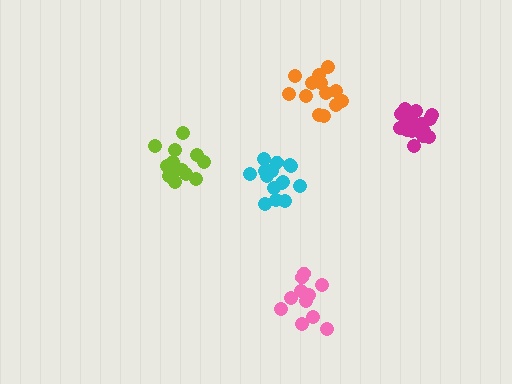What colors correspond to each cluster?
The clusters are colored: cyan, pink, orange, magenta, lime.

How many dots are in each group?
Group 1: 16 dots, Group 2: 11 dots, Group 3: 13 dots, Group 4: 17 dots, Group 5: 16 dots (73 total).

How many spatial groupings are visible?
There are 5 spatial groupings.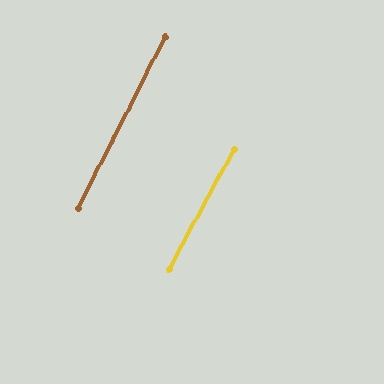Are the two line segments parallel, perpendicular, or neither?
Parallel — their directions differ by only 1.4°.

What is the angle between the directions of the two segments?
Approximately 1 degree.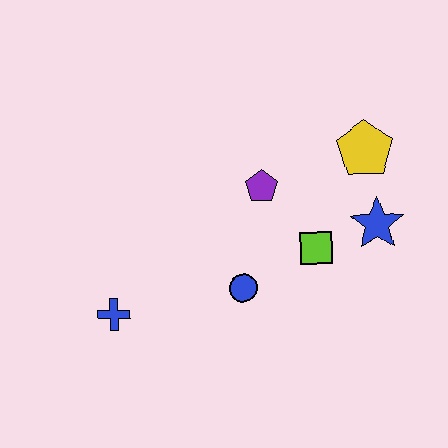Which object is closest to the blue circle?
The lime square is closest to the blue circle.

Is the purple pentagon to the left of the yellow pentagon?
Yes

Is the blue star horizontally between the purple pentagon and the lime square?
No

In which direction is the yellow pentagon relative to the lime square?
The yellow pentagon is above the lime square.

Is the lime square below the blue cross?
No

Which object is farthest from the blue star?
The blue cross is farthest from the blue star.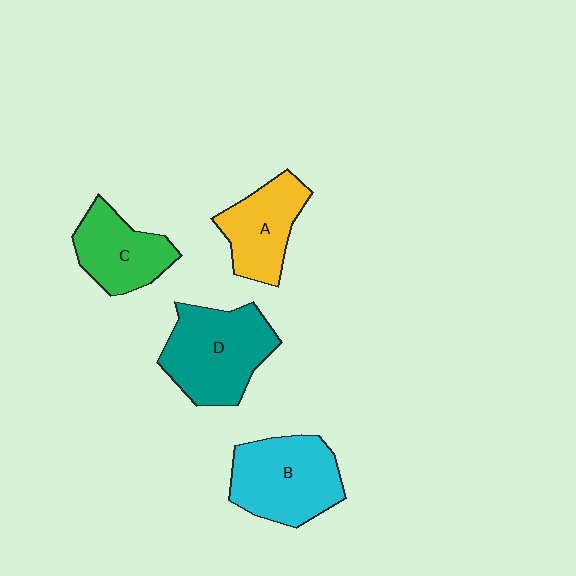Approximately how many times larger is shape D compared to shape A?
Approximately 1.4 times.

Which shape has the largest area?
Shape D (teal).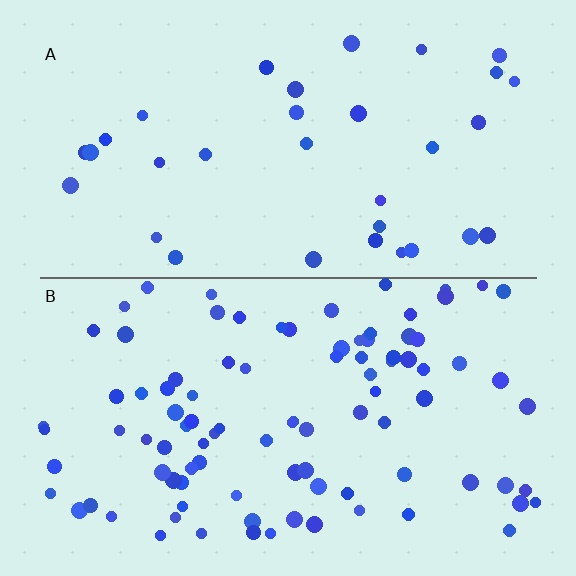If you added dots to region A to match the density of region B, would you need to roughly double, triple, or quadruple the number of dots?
Approximately triple.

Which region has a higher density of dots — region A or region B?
B (the bottom).